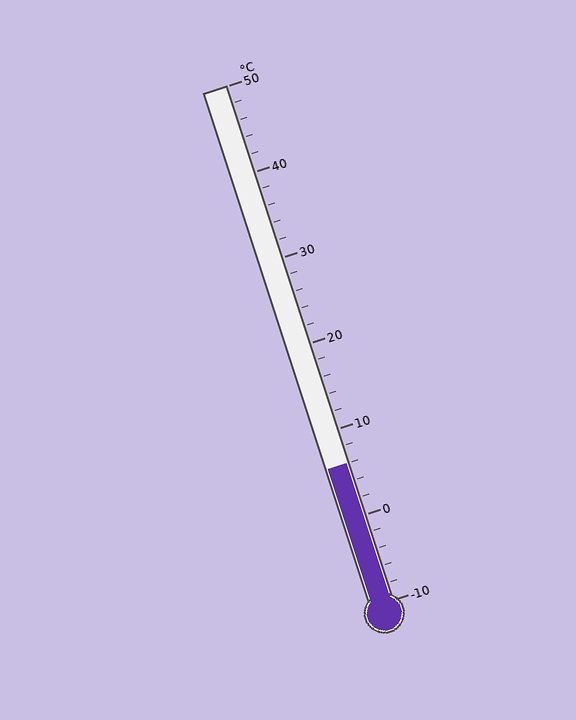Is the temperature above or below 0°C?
The temperature is above 0°C.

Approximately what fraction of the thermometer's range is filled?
The thermometer is filled to approximately 25% of its range.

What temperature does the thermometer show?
The thermometer shows approximately 6°C.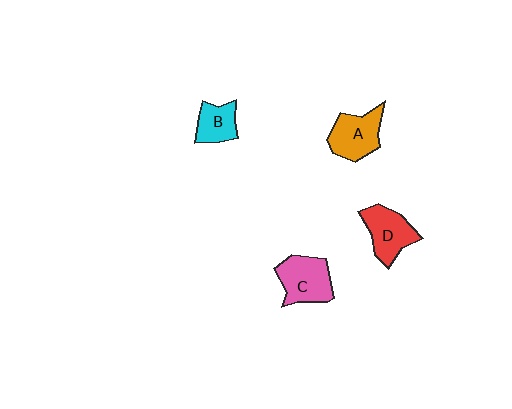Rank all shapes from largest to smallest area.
From largest to smallest: C (pink), D (red), A (orange), B (cyan).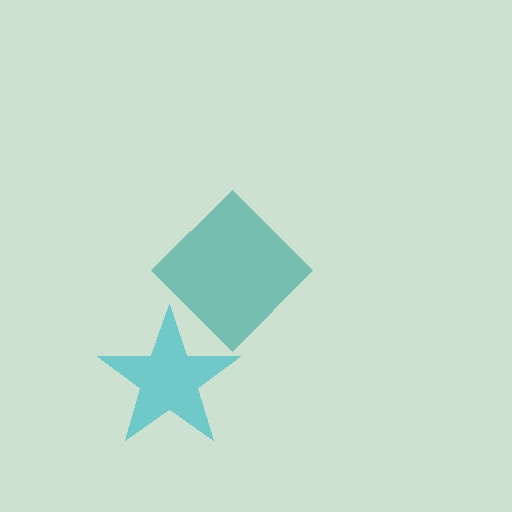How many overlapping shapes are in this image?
There are 2 overlapping shapes in the image.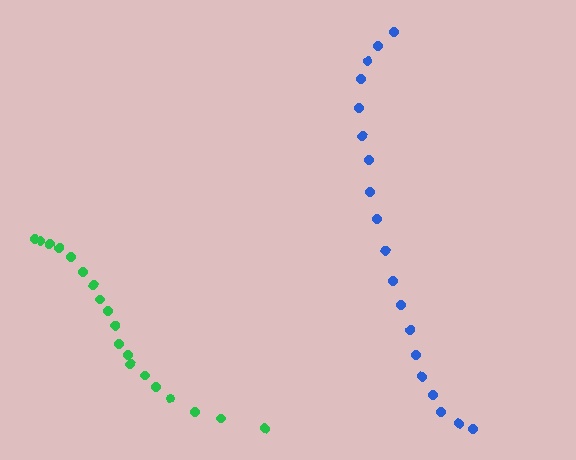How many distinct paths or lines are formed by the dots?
There are 2 distinct paths.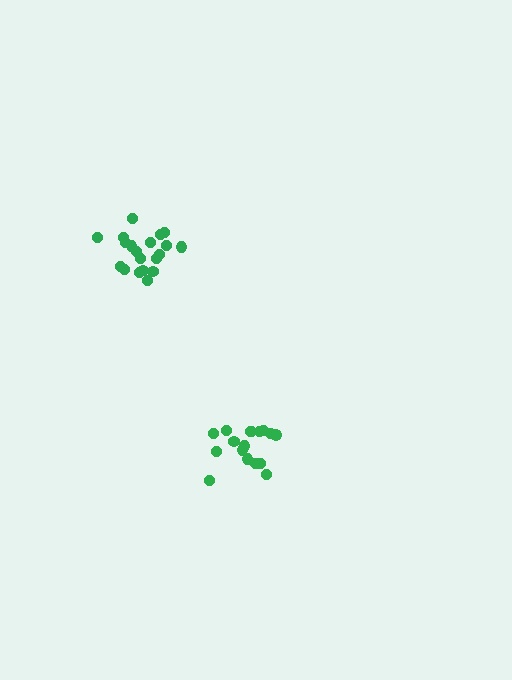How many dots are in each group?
Group 1: 20 dots, Group 2: 17 dots (37 total).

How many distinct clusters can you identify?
There are 2 distinct clusters.